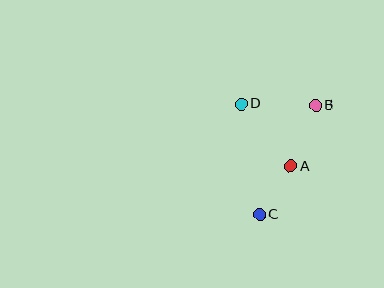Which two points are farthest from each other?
Points B and C are farthest from each other.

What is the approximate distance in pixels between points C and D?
The distance between C and D is approximately 112 pixels.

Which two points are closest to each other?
Points A and C are closest to each other.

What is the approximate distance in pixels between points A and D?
The distance between A and D is approximately 80 pixels.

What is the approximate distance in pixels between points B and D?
The distance between B and D is approximately 74 pixels.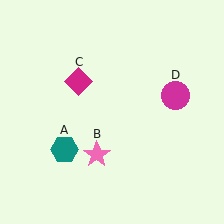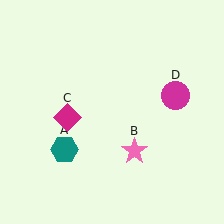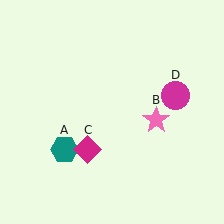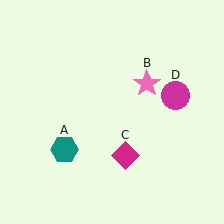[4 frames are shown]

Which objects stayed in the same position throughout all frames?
Teal hexagon (object A) and magenta circle (object D) remained stationary.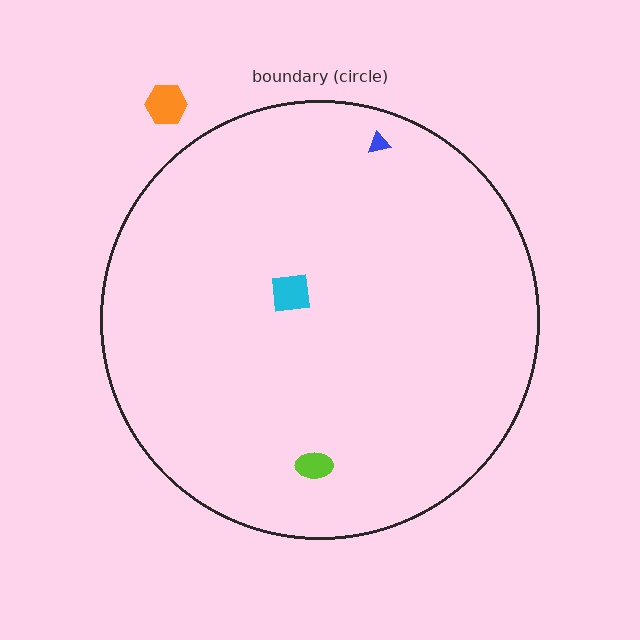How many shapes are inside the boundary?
3 inside, 1 outside.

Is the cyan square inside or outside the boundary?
Inside.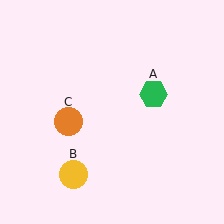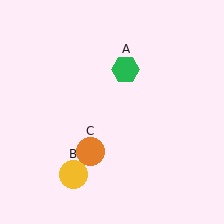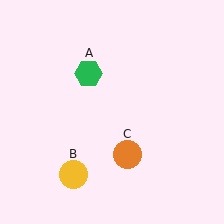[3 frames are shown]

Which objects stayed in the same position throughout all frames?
Yellow circle (object B) remained stationary.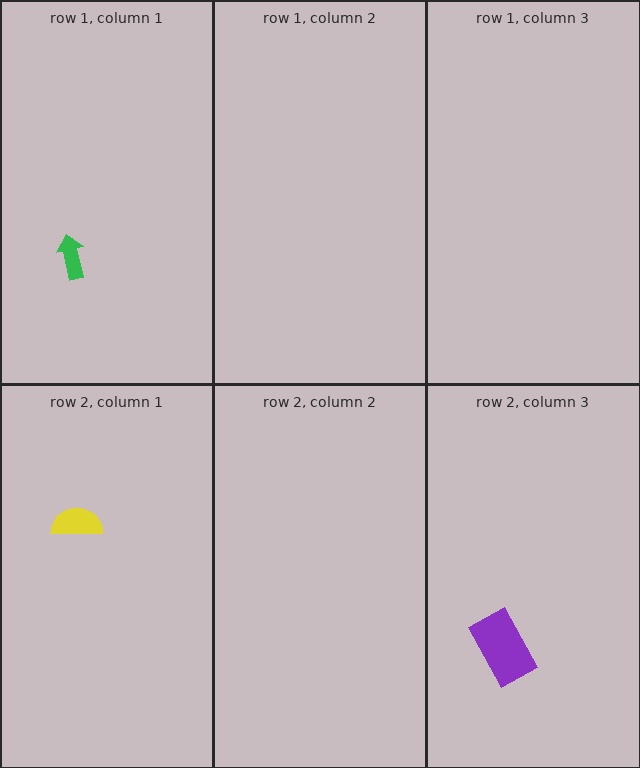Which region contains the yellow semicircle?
The row 2, column 1 region.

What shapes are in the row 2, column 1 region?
The yellow semicircle.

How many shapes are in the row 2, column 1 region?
1.